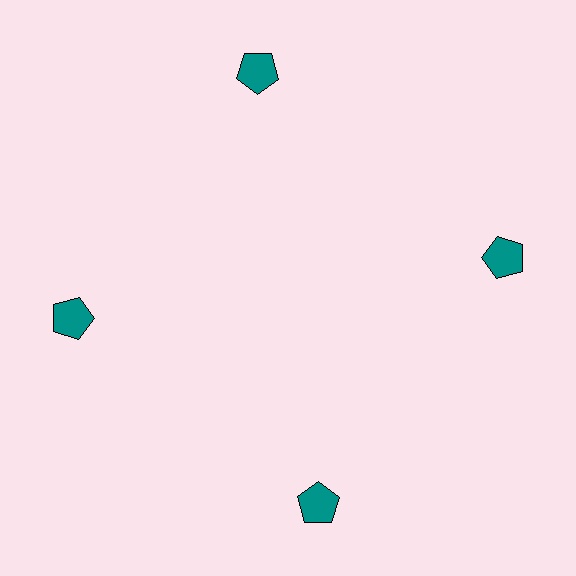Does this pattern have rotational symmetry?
Yes, this pattern has 4-fold rotational symmetry. It looks the same after rotating 90 degrees around the center.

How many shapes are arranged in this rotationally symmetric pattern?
There are 4 shapes, arranged in 4 groups of 1.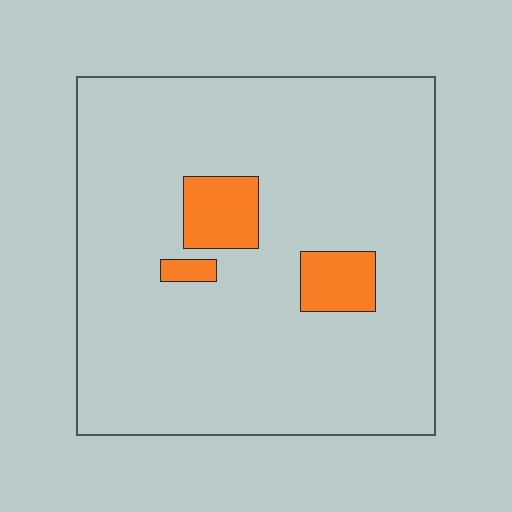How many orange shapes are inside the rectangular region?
3.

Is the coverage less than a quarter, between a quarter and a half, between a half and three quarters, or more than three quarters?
Less than a quarter.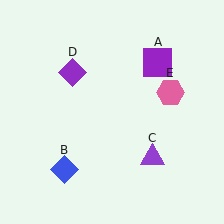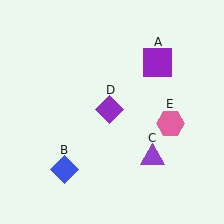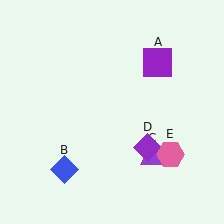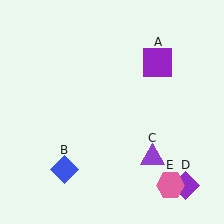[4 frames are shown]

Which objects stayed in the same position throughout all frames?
Purple square (object A) and blue diamond (object B) and purple triangle (object C) remained stationary.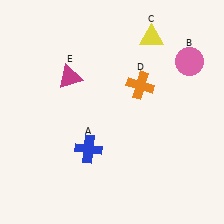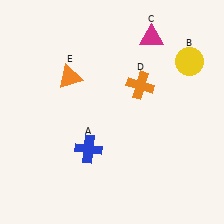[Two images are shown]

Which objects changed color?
B changed from pink to yellow. C changed from yellow to magenta. E changed from magenta to orange.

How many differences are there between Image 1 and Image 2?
There are 3 differences between the two images.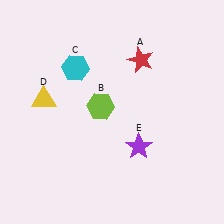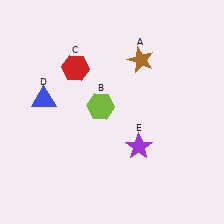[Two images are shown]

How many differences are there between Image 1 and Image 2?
There are 3 differences between the two images.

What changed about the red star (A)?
In Image 1, A is red. In Image 2, it changed to brown.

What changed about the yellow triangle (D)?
In Image 1, D is yellow. In Image 2, it changed to blue.